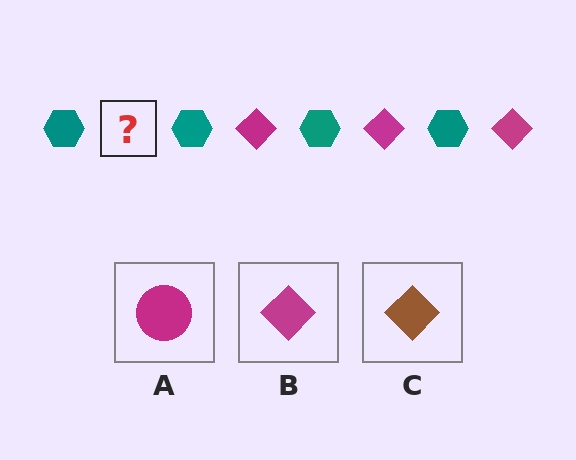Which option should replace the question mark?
Option B.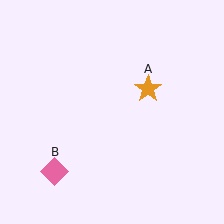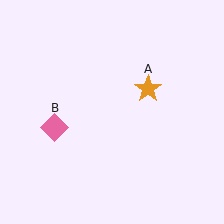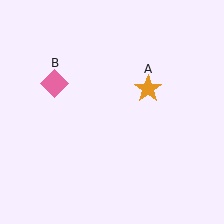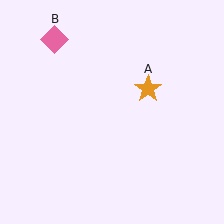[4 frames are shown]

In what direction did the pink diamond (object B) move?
The pink diamond (object B) moved up.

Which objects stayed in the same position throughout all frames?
Orange star (object A) remained stationary.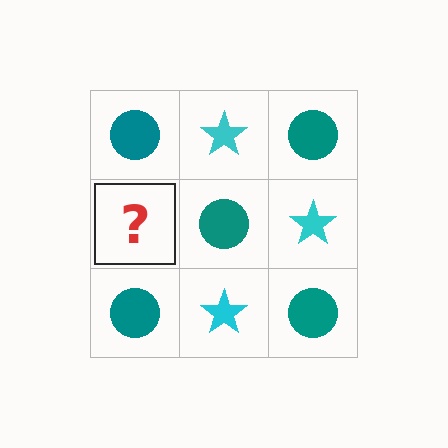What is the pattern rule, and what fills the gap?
The rule is that it alternates teal circle and cyan star in a checkerboard pattern. The gap should be filled with a cyan star.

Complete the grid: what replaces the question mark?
The question mark should be replaced with a cyan star.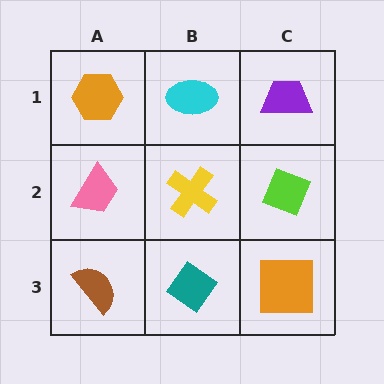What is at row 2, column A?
A pink trapezoid.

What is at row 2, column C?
A lime diamond.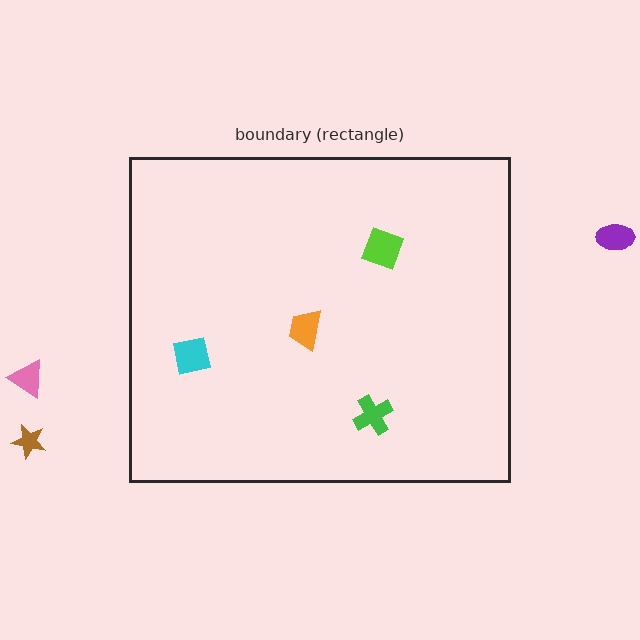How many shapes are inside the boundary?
4 inside, 3 outside.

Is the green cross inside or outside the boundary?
Inside.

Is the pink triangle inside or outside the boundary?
Outside.